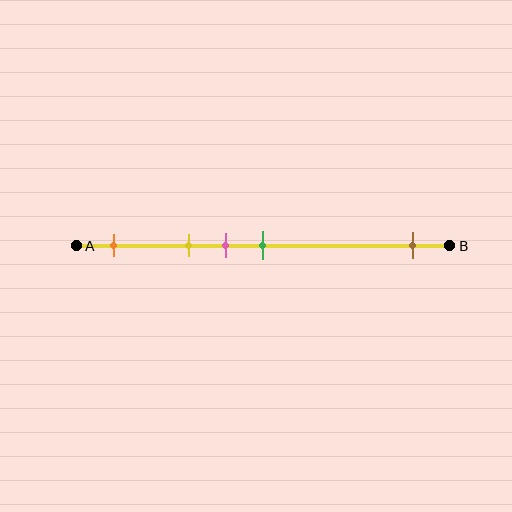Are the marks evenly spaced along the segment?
No, the marks are not evenly spaced.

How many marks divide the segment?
There are 5 marks dividing the segment.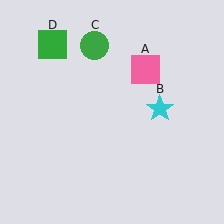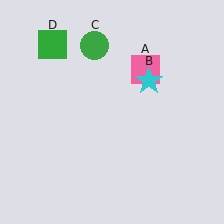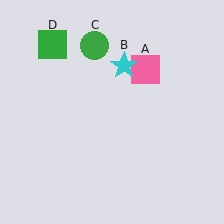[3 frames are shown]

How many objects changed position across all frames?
1 object changed position: cyan star (object B).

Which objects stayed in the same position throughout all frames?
Pink square (object A) and green circle (object C) and green square (object D) remained stationary.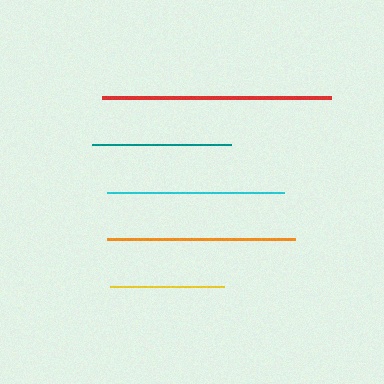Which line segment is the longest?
The red line is the longest at approximately 229 pixels.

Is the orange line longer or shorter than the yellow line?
The orange line is longer than the yellow line.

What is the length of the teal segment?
The teal segment is approximately 139 pixels long.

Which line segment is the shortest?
The yellow line is the shortest at approximately 114 pixels.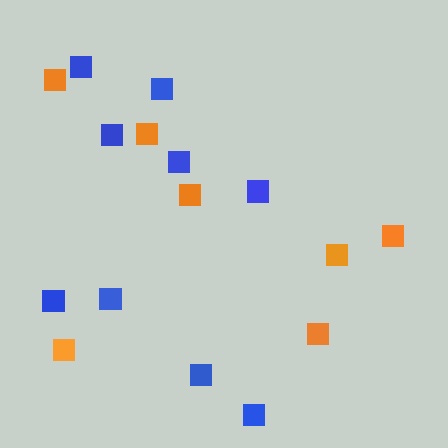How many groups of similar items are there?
There are 2 groups: one group of blue squares (9) and one group of orange squares (7).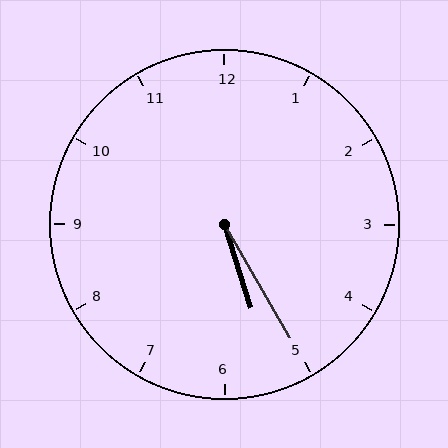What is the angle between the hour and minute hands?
Approximately 12 degrees.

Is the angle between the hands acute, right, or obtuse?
It is acute.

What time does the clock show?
5:25.